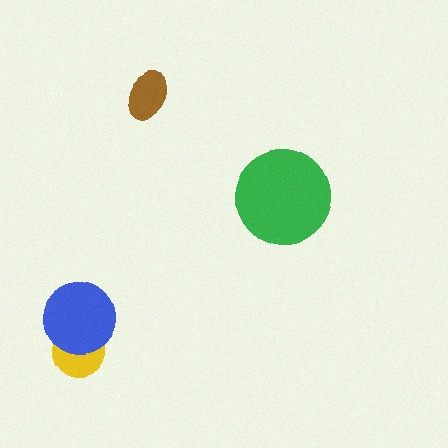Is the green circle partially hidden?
No, no other shape covers it.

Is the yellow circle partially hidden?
Yes, it is partially covered by another shape.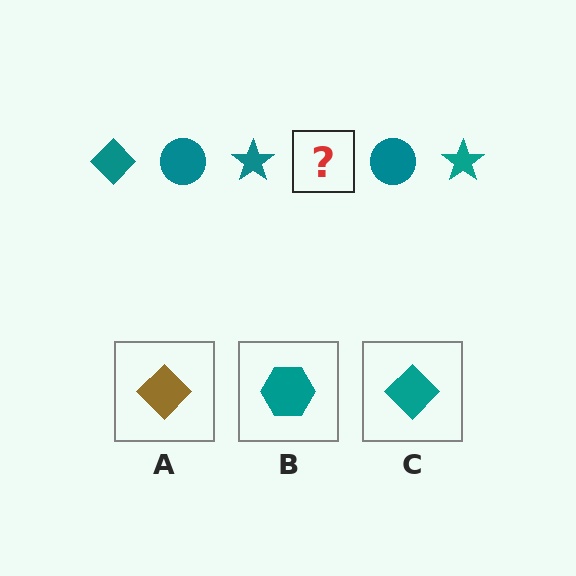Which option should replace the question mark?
Option C.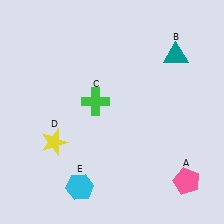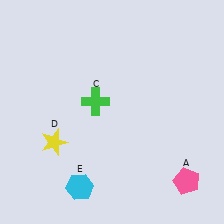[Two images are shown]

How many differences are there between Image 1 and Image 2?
There is 1 difference between the two images.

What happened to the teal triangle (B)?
The teal triangle (B) was removed in Image 2. It was in the top-right area of Image 1.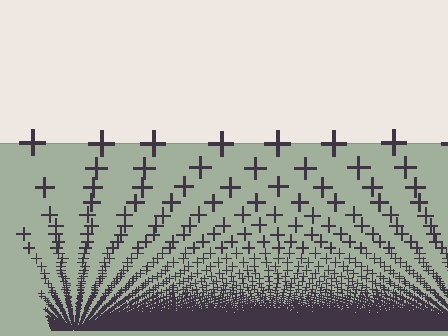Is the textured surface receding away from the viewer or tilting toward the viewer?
The surface appears to tilt toward the viewer. Texture elements get larger and sparser toward the top.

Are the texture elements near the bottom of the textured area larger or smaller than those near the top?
Smaller. The gradient is inverted — elements near the bottom are smaller and denser.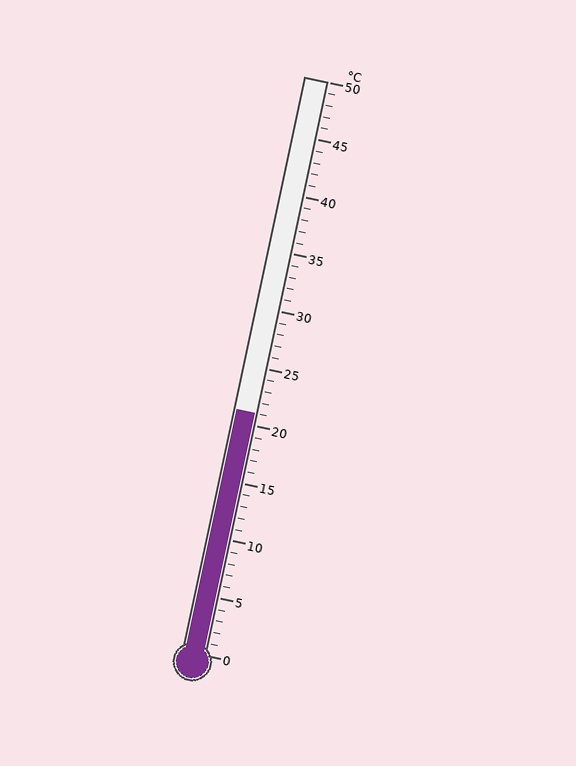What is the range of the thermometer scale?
The thermometer scale ranges from 0°C to 50°C.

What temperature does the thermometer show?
The thermometer shows approximately 21°C.